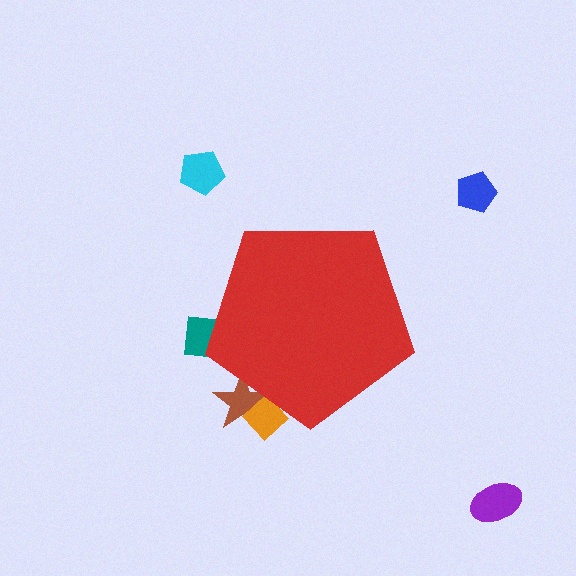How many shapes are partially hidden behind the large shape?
3 shapes are partially hidden.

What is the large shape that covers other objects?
A red pentagon.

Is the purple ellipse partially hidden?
No, the purple ellipse is fully visible.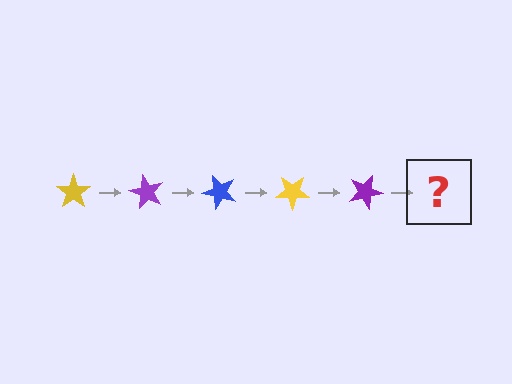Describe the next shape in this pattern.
It should be a blue star, rotated 300 degrees from the start.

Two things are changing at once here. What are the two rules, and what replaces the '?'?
The two rules are that it rotates 60 degrees each step and the color cycles through yellow, purple, and blue. The '?' should be a blue star, rotated 300 degrees from the start.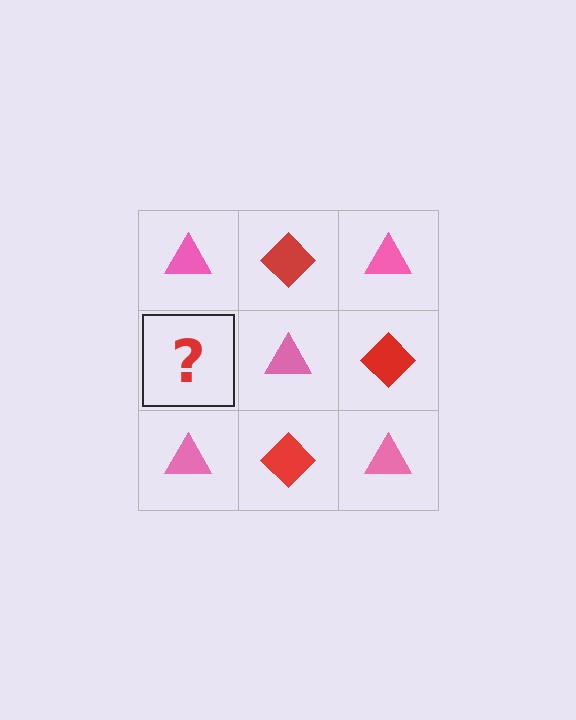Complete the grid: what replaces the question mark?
The question mark should be replaced with a red diamond.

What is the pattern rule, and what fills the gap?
The rule is that it alternates pink triangle and red diamond in a checkerboard pattern. The gap should be filled with a red diamond.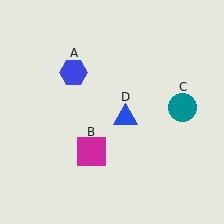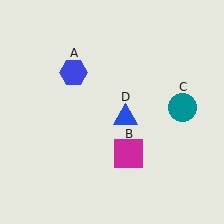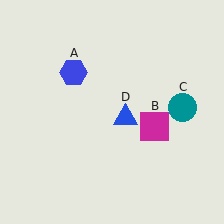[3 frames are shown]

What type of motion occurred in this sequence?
The magenta square (object B) rotated counterclockwise around the center of the scene.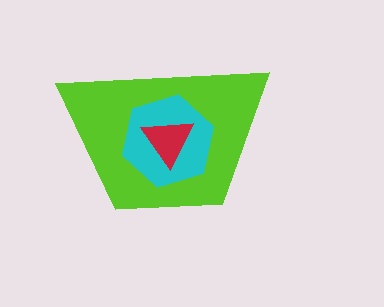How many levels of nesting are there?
3.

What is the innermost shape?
The red triangle.